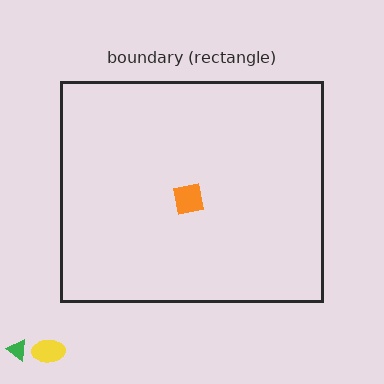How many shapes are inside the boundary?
1 inside, 2 outside.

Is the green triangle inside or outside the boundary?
Outside.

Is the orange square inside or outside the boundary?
Inside.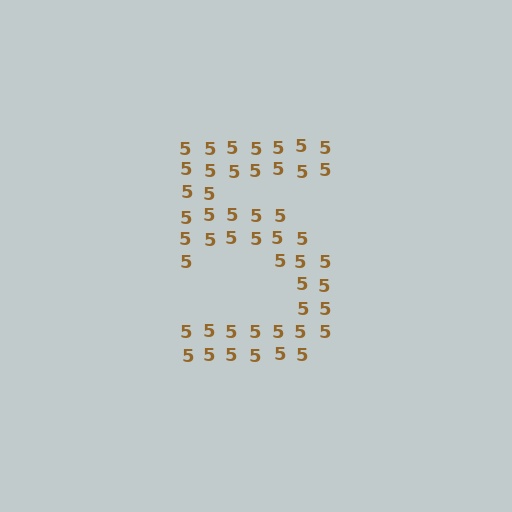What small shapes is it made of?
It is made of small digit 5's.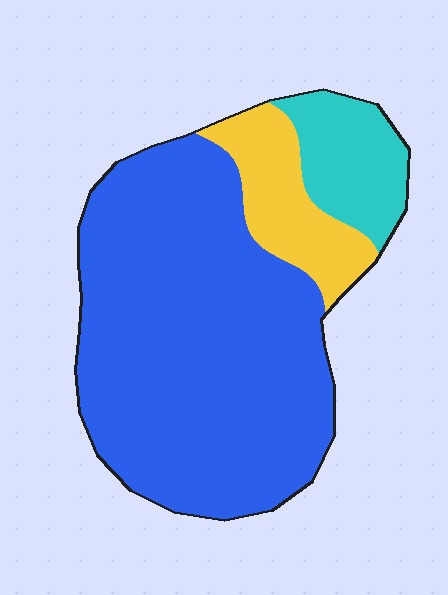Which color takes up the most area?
Blue, at roughly 75%.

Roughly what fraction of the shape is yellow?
Yellow takes up less than a sixth of the shape.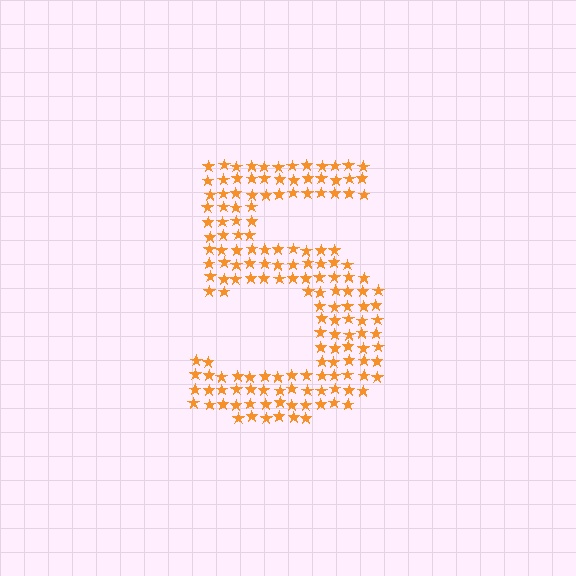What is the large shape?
The large shape is the digit 5.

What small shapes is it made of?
It is made of small stars.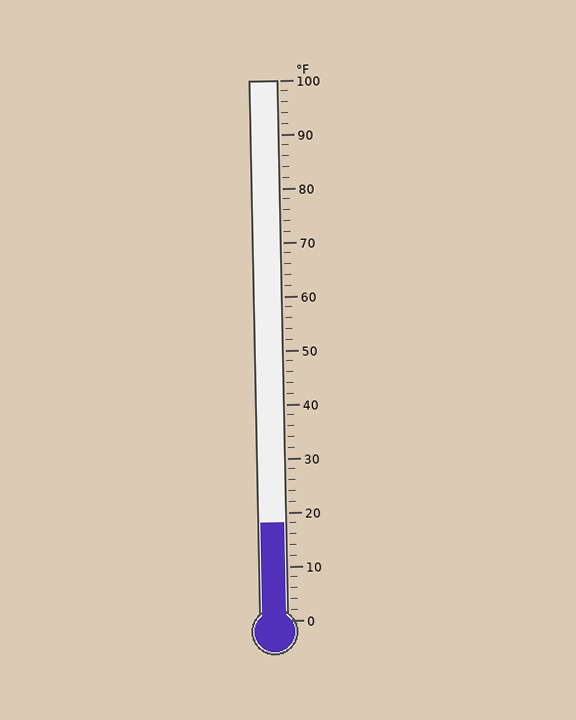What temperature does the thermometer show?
The thermometer shows approximately 18°F.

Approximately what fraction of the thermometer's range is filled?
The thermometer is filled to approximately 20% of its range.